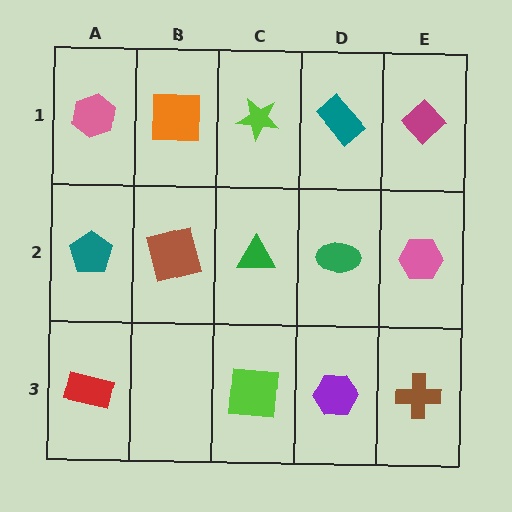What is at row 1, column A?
A pink hexagon.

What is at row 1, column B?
An orange square.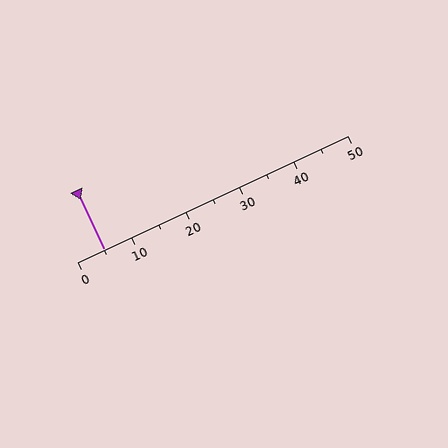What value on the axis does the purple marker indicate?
The marker indicates approximately 5.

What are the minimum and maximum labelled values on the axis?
The axis runs from 0 to 50.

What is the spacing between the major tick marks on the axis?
The major ticks are spaced 10 apart.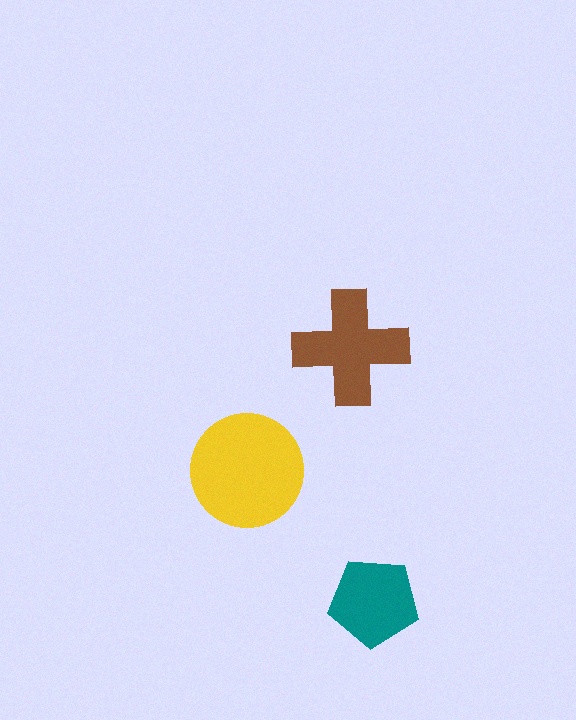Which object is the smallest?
The teal pentagon.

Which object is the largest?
The yellow circle.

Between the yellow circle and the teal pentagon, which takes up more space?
The yellow circle.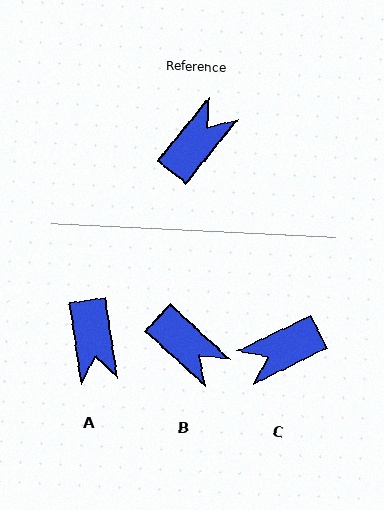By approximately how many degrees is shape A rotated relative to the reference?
Approximately 133 degrees clockwise.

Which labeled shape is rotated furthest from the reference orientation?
C, about 155 degrees away.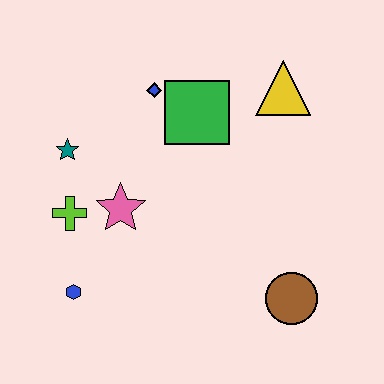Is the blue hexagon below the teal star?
Yes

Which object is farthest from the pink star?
The yellow triangle is farthest from the pink star.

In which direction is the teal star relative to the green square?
The teal star is to the left of the green square.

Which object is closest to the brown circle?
The pink star is closest to the brown circle.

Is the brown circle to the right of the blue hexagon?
Yes